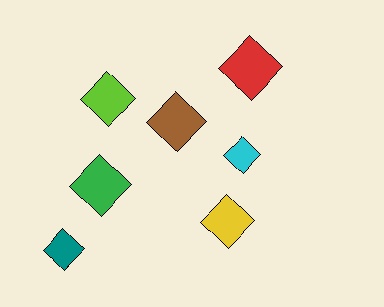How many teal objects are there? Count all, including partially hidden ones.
There is 1 teal object.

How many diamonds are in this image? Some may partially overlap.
There are 7 diamonds.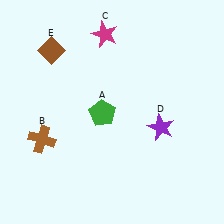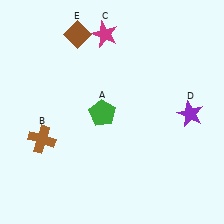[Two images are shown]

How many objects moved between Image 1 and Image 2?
2 objects moved between the two images.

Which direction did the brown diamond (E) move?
The brown diamond (E) moved right.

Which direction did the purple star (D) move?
The purple star (D) moved right.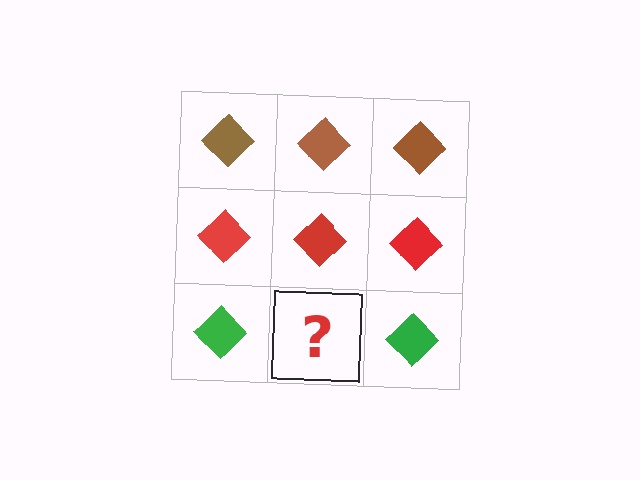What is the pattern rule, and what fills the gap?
The rule is that each row has a consistent color. The gap should be filled with a green diamond.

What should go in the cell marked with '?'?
The missing cell should contain a green diamond.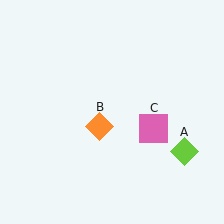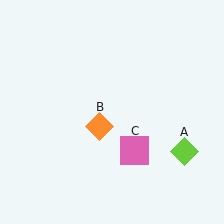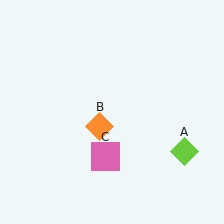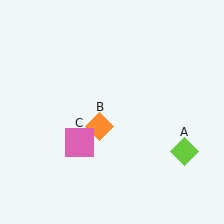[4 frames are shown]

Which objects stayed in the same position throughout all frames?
Lime diamond (object A) and orange diamond (object B) remained stationary.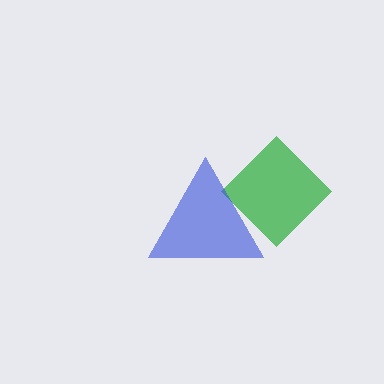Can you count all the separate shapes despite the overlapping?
Yes, there are 2 separate shapes.